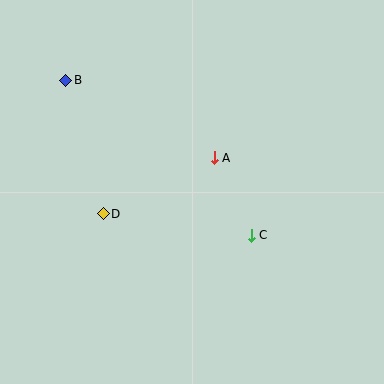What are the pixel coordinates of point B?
Point B is at (66, 80).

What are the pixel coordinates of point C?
Point C is at (251, 235).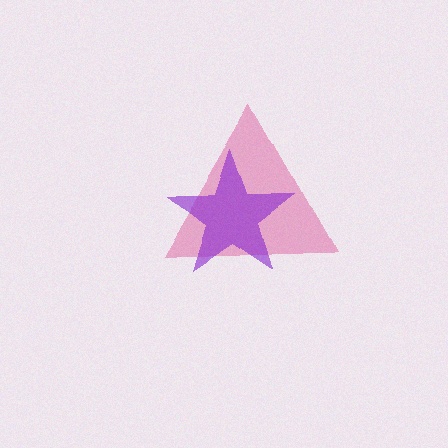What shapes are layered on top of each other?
The layered shapes are: a pink triangle, a purple star.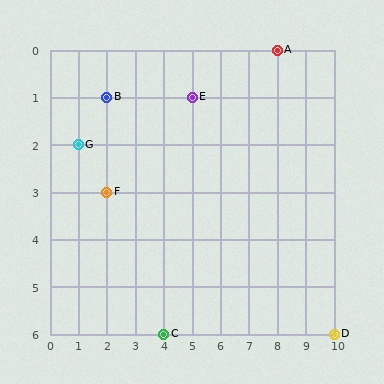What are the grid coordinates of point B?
Point B is at grid coordinates (2, 1).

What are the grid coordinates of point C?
Point C is at grid coordinates (4, 6).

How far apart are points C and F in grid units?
Points C and F are 2 columns and 3 rows apart (about 3.6 grid units diagonally).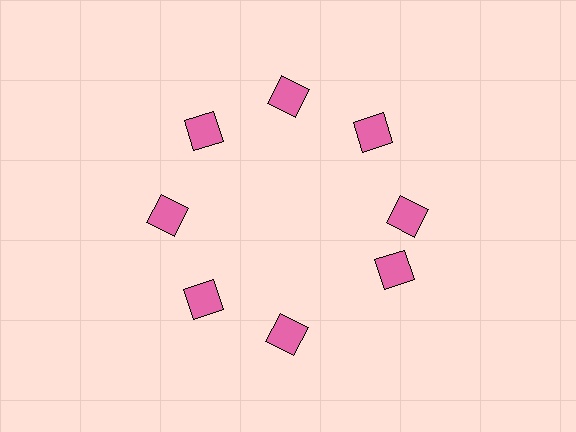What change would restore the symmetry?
The symmetry would be restored by rotating it back into even spacing with its neighbors so that all 8 diamonds sit at equal angles and equal distance from the center.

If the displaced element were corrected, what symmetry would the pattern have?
It would have 8-fold rotational symmetry — the pattern would map onto itself every 45 degrees.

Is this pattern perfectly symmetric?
No. The 8 pink diamonds are arranged in a ring, but one element near the 4 o'clock position is rotated out of alignment along the ring, breaking the 8-fold rotational symmetry.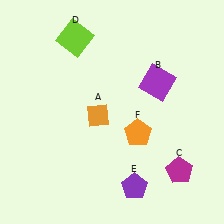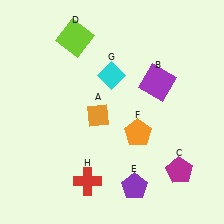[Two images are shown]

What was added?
A cyan diamond (G), a red cross (H) were added in Image 2.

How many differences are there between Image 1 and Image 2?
There are 2 differences between the two images.